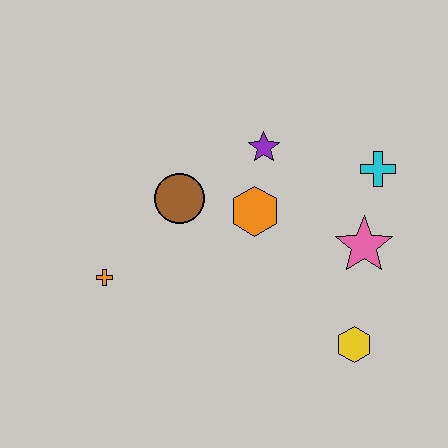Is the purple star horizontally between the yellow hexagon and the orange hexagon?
Yes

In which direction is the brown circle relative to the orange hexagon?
The brown circle is to the left of the orange hexagon.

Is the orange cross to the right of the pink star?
No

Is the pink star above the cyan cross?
No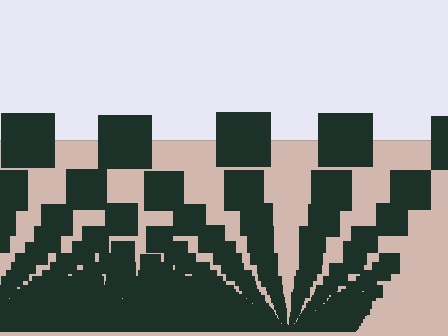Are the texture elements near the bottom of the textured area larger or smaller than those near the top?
Smaller. The gradient is inverted — elements near the bottom are smaller and denser.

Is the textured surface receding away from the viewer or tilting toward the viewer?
The surface appears to tilt toward the viewer. Texture elements get larger and sparser toward the top.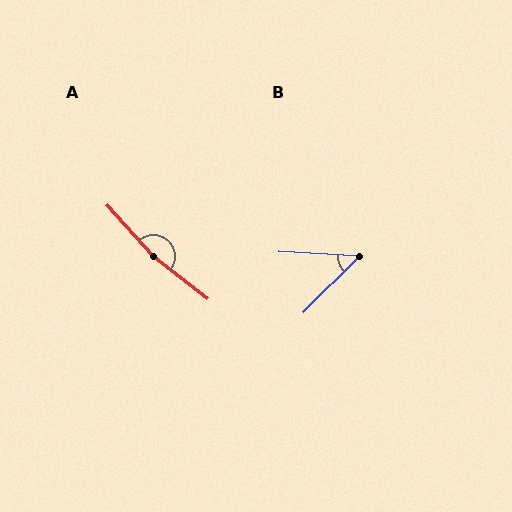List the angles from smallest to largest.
B (49°), A (170°).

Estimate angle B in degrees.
Approximately 49 degrees.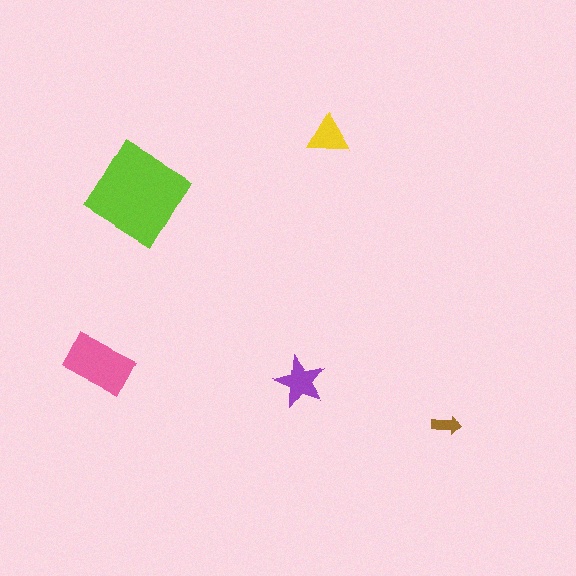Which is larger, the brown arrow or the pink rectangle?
The pink rectangle.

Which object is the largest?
The lime diamond.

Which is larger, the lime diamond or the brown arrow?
The lime diamond.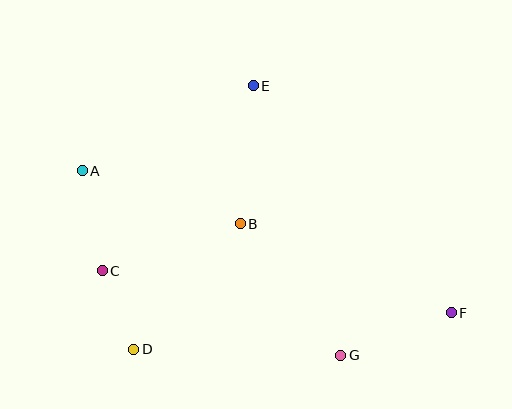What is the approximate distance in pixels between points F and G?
The distance between F and G is approximately 119 pixels.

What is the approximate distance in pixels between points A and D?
The distance between A and D is approximately 186 pixels.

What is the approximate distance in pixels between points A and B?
The distance between A and B is approximately 167 pixels.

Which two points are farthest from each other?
Points A and F are farthest from each other.